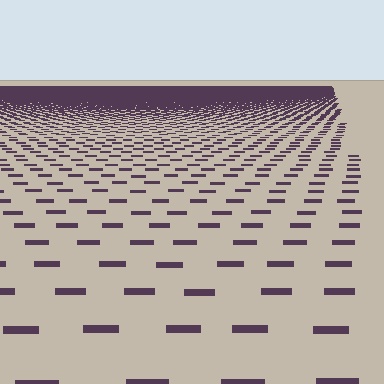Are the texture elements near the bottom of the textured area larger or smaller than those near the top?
Larger. Near the bottom, elements are closer to the viewer and appear at a bigger on-screen size.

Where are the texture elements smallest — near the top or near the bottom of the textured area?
Near the top.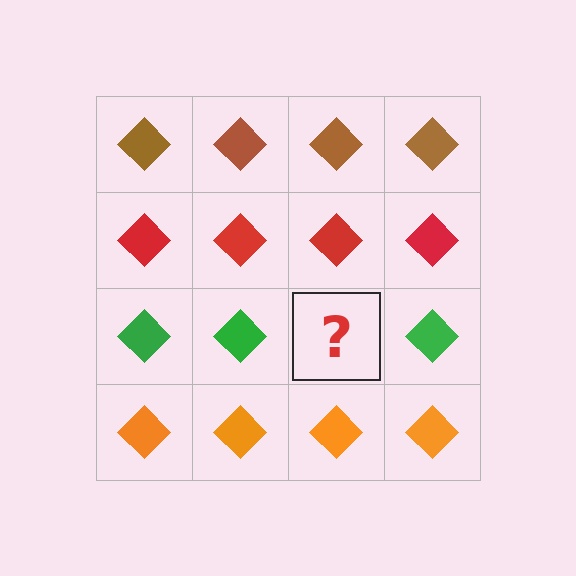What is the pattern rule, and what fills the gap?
The rule is that each row has a consistent color. The gap should be filled with a green diamond.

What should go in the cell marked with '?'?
The missing cell should contain a green diamond.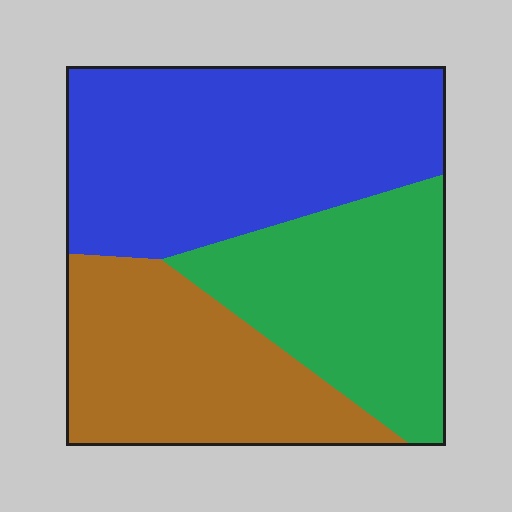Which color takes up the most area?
Blue, at roughly 40%.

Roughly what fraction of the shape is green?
Green covers 29% of the shape.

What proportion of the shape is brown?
Brown takes up about one quarter (1/4) of the shape.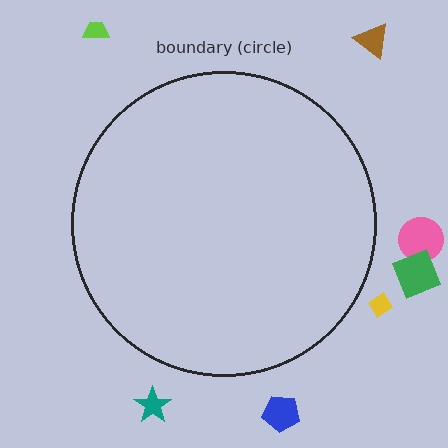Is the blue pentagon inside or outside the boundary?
Outside.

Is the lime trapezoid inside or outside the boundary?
Outside.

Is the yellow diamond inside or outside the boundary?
Outside.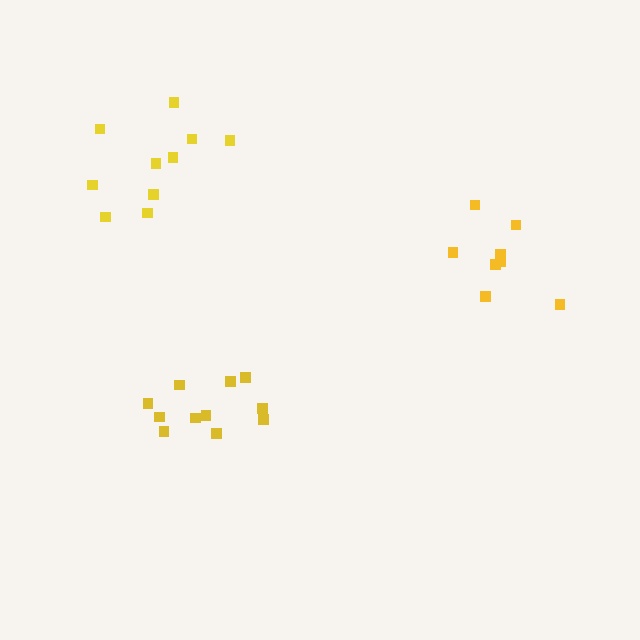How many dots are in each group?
Group 1: 11 dots, Group 2: 10 dots, Group 3: 8 dots (29 total).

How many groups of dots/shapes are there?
There are 3 groups.